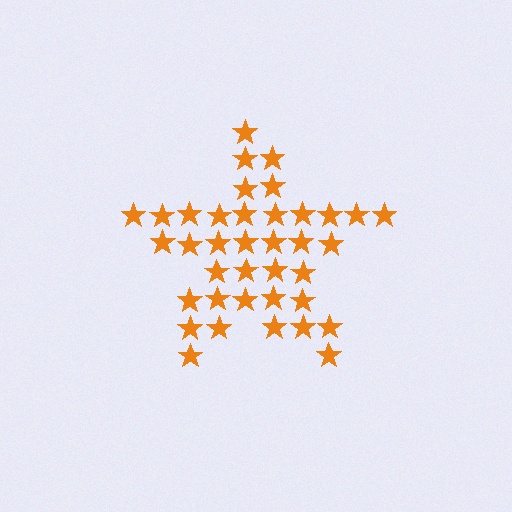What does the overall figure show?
The overall figure shows a star.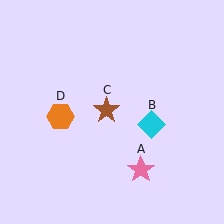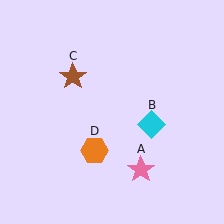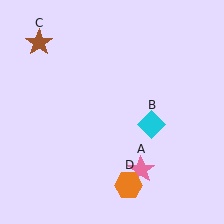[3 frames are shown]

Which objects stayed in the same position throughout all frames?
Pink star (object A) and cyan diamond (object B) remained stationary.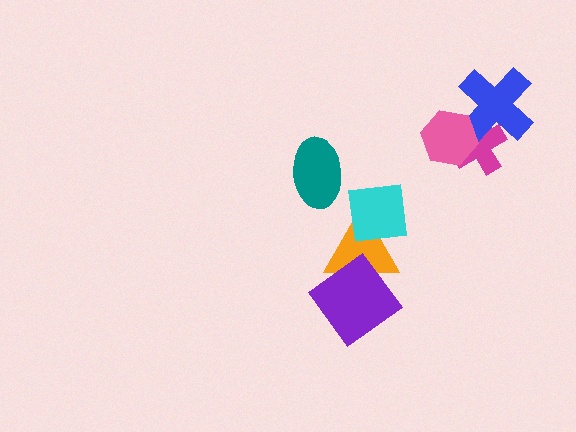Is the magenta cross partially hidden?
Yes, it is partially covered by another shape.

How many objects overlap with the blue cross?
2 objects overlap with the blue cross.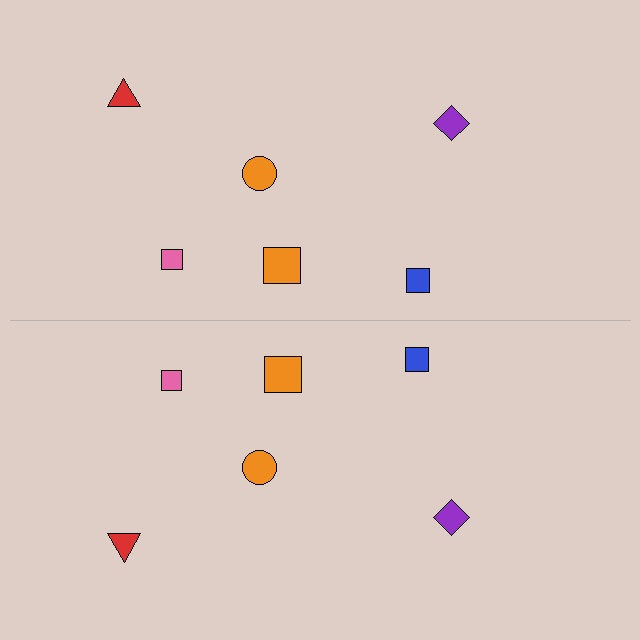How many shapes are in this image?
There are 12 shapes in this image.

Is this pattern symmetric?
Yes, this pattern has bilateral (reflection) symmetry.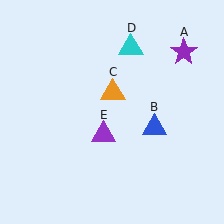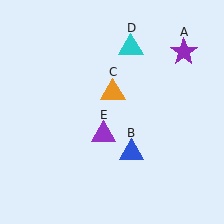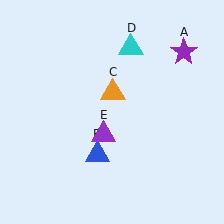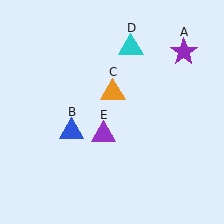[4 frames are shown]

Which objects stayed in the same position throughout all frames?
Purple star (object A) and orange triangle (object C) and cyan triangle (object D) and purple triangle (object E) remained stationary.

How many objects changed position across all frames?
1 object changed position: blue triangle (object B).